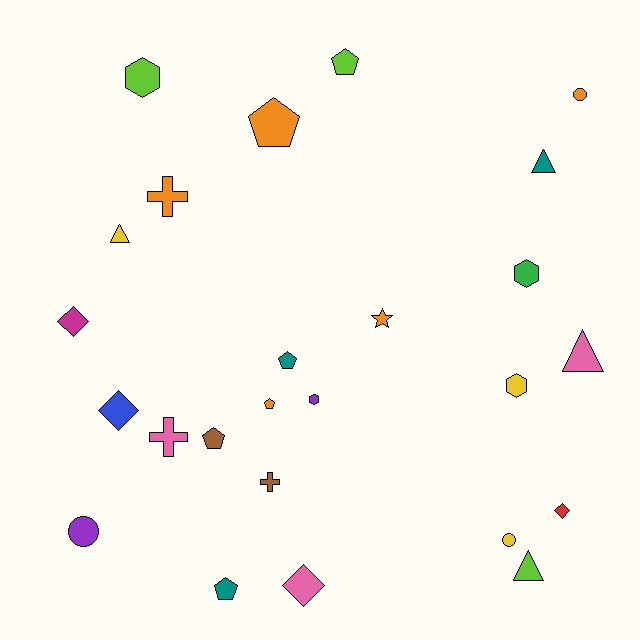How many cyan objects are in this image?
There are no cyan objects.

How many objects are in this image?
There are 25 objects.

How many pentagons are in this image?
There are 6 pentagons.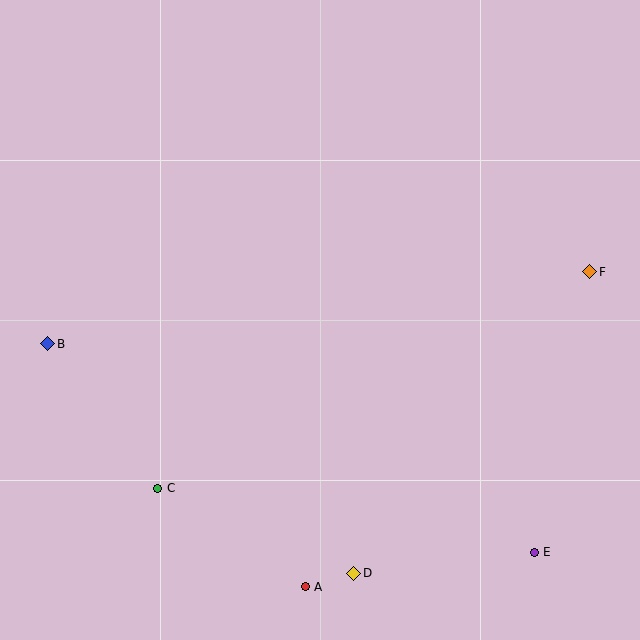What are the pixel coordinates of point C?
Point C is at (158, 488).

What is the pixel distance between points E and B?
The distance between E and B is 529 pixels.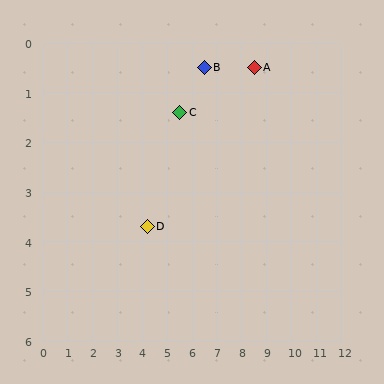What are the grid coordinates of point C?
Point C is at approximately (5.5, 1.4).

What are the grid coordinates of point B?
Point B is at approximately (6.5, 0.5).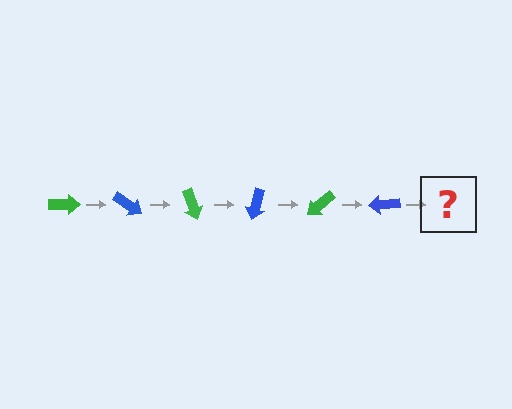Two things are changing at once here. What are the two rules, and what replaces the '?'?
The two rules are that it rotates 35 degrees each step and the color cycles through green and blue. The '?' should be a green arrow, rotated 210 degrees from the start.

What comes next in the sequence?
The next element should be a green arrow, rotated 210 degrees from the start.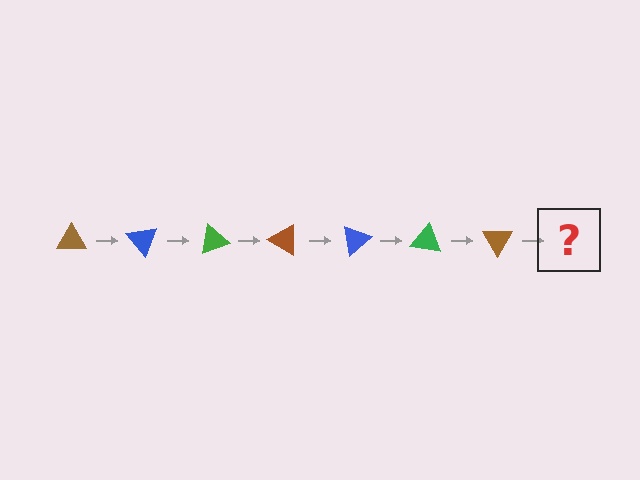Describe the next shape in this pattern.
It should be a blue triangle, rotated 350 degrees from the start.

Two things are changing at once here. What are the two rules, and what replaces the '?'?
The two rules are that it rotates 50 degrees each step and the color cycles through brown, blue, and green. The '?' should be a blue triangle, rotated 350 degrees from the start.